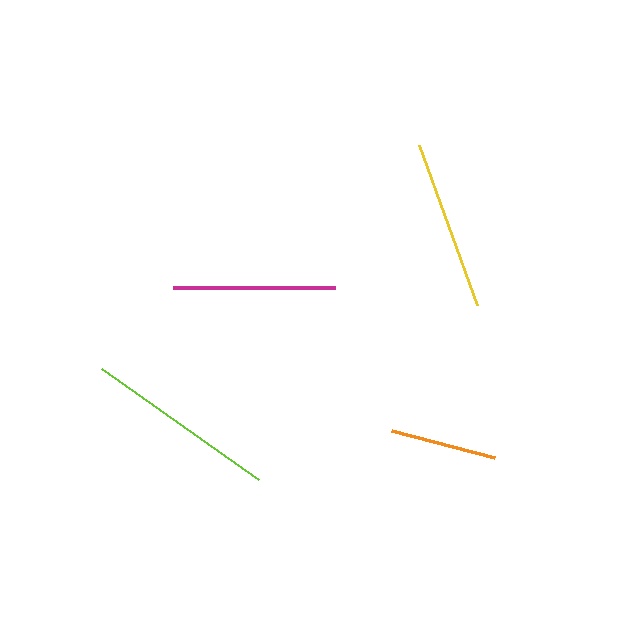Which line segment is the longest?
The lime line is the longest at approximately 192 pixels.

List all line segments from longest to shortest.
From longest to shortest: lime, yellow, magenta, orange.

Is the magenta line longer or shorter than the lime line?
The lime line is longer than the magenta line.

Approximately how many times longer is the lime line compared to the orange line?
The lime line is approximately 1.8 times the length of the orange line.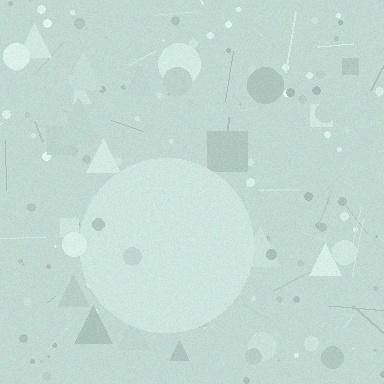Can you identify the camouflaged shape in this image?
The camouflaged shape is a circle.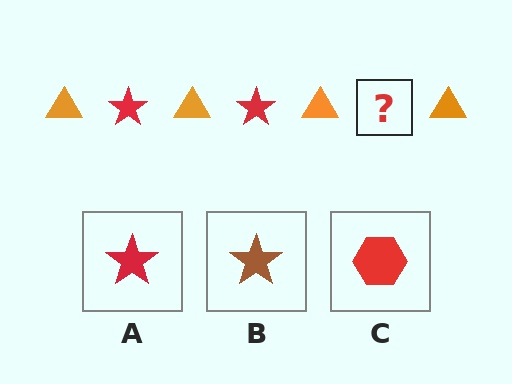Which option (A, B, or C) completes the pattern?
A.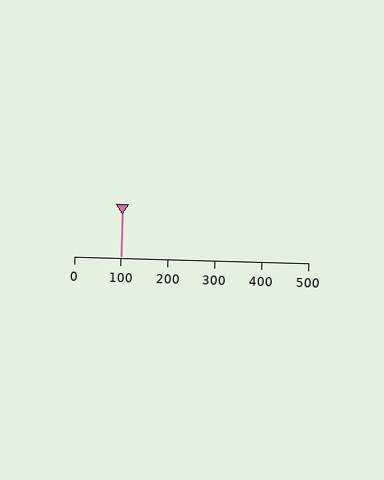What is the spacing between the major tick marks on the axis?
The major ticks are spaced 100 apart.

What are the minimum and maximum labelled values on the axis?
The axis runs from 0 to 500.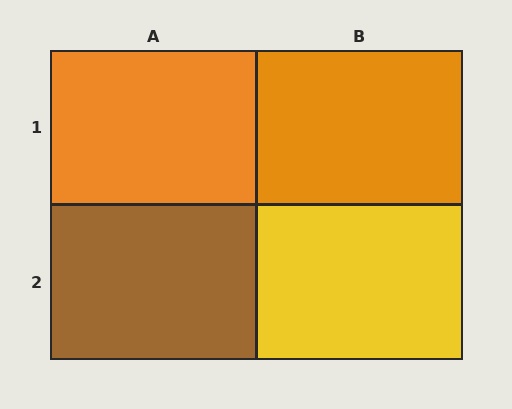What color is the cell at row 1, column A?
Orange.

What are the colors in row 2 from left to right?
Brown, yellow.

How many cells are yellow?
1 cell is yellow.